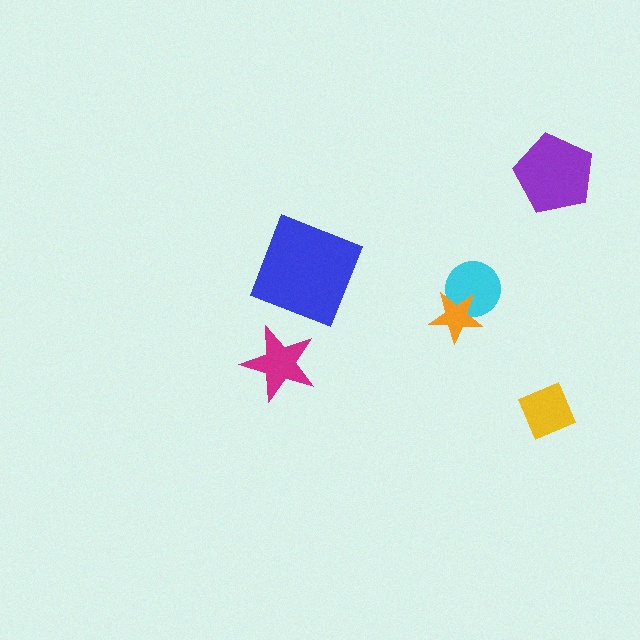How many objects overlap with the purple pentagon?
0 objects overlap with the purple pentagon.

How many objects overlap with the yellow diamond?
0 objects overlap with the yellow diamond.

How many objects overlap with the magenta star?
0 objects overlap with the magenta star.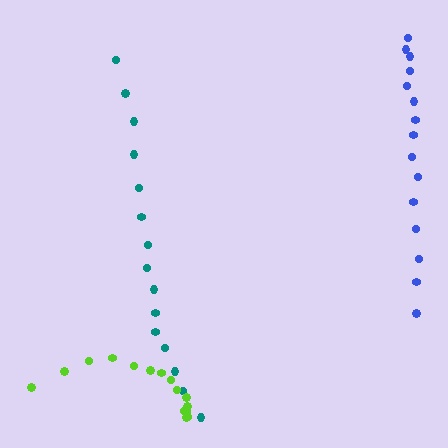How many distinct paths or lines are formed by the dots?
There are 3 distinct paths.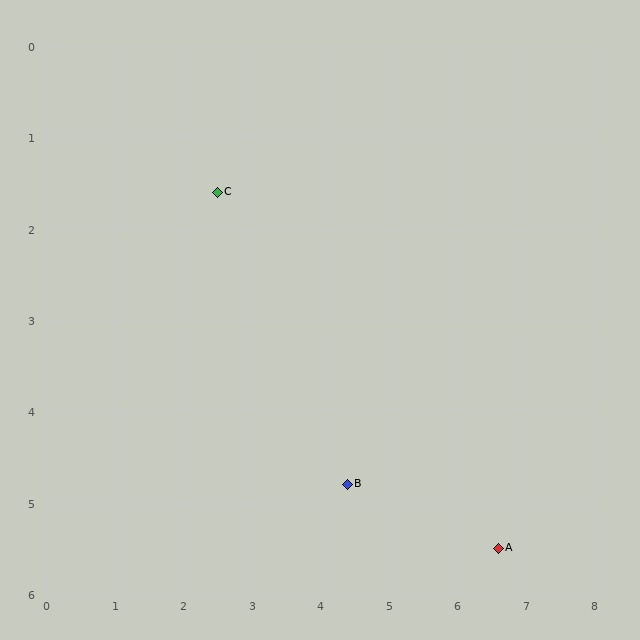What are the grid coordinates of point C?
Point C is at approximately (2.5, 1.6).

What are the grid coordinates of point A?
Point A is at approximately (6.6, 5.5).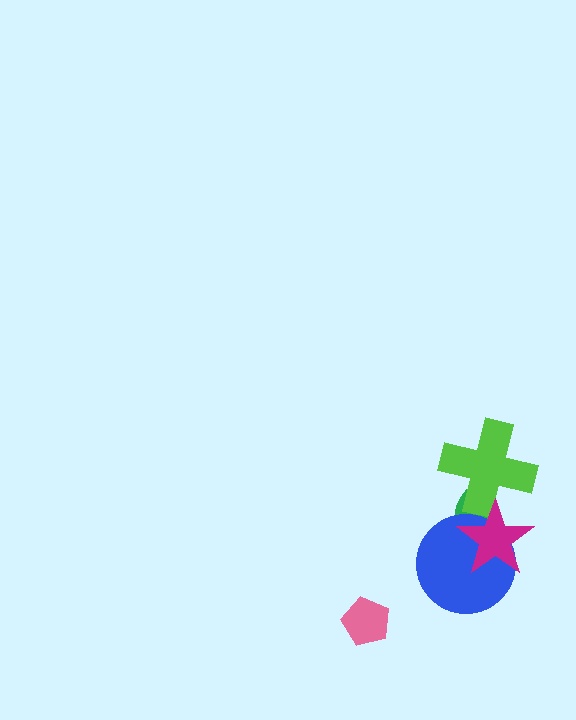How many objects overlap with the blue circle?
2 objects overlap with the blue circle.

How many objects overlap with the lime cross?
2 objects overlap with the lime cross.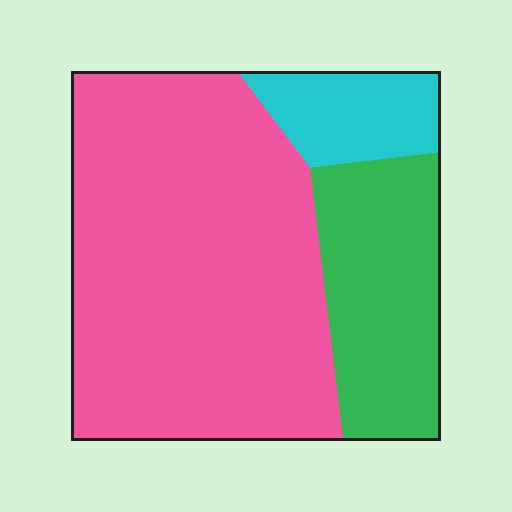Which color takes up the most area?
Pink, at roughly 65%.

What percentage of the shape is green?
Green takes up about one quarter (1/4) of the shape.